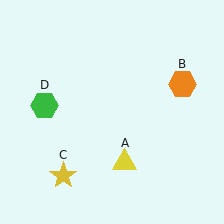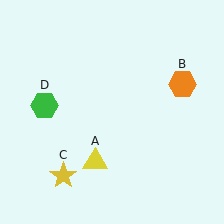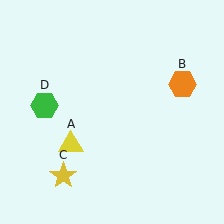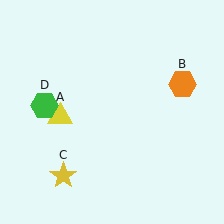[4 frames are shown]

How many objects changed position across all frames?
1 object changed position: yellow triangle (object A).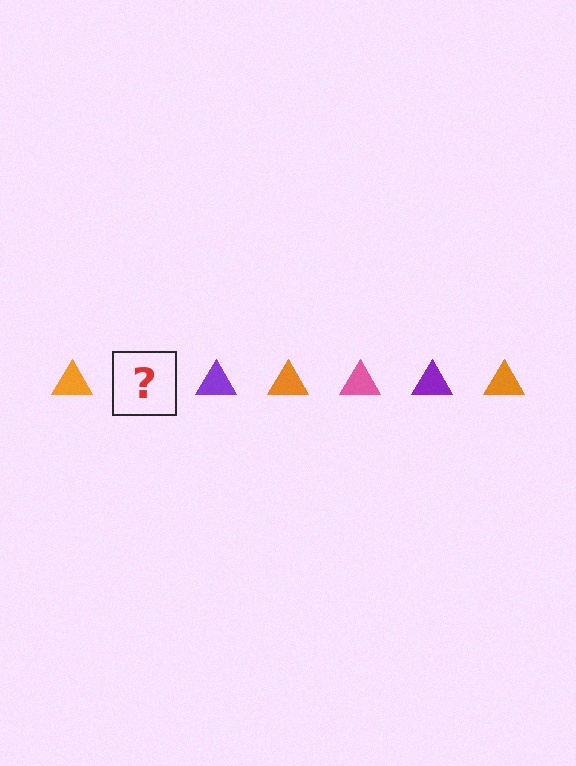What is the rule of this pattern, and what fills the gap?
The rule is that the pattern cycles through orange, pink, purple triangles. The gap should be filled with a pink triangle.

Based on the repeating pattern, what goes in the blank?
The blank should be a pink triangle.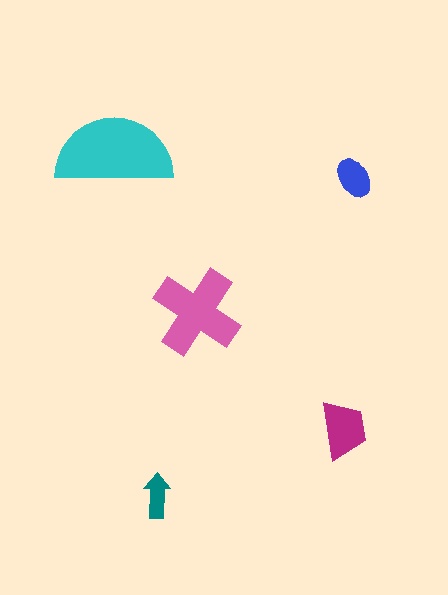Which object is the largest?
The cyan semicircle.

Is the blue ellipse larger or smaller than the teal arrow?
Larger.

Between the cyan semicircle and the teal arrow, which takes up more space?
The cyan semicircle.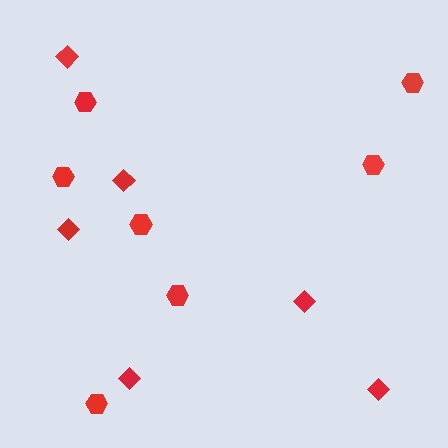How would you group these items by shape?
There are 2 groups: one group of hexagons (7) and one group of diamonds (6).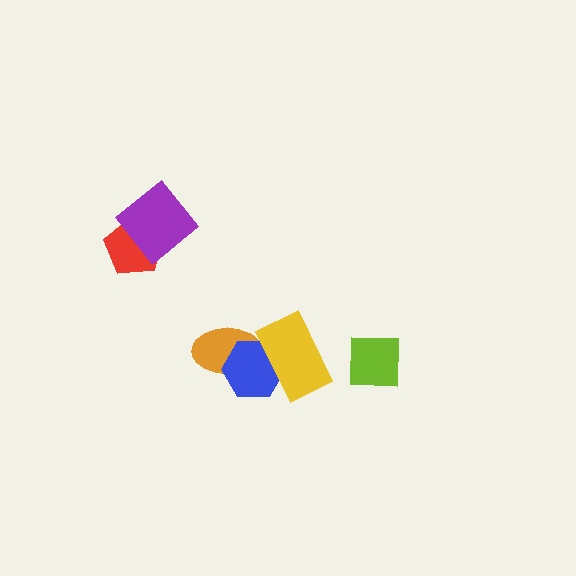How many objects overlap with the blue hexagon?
2 objects overlap with the blue hexagon.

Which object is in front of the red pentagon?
The purple diamond is in front of the red pentagon.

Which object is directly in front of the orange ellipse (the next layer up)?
The blue hexagon is directly in front of the orange ellipse.